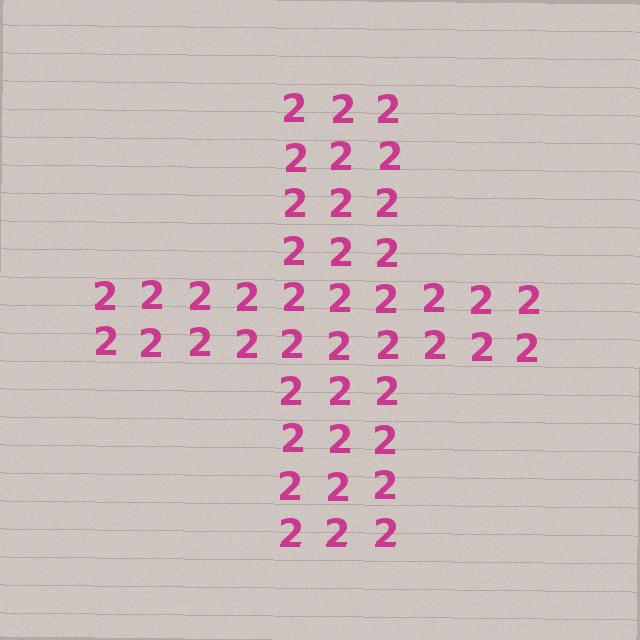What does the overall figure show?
The overall figure shows a cross.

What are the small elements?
The small elements are digit 2's.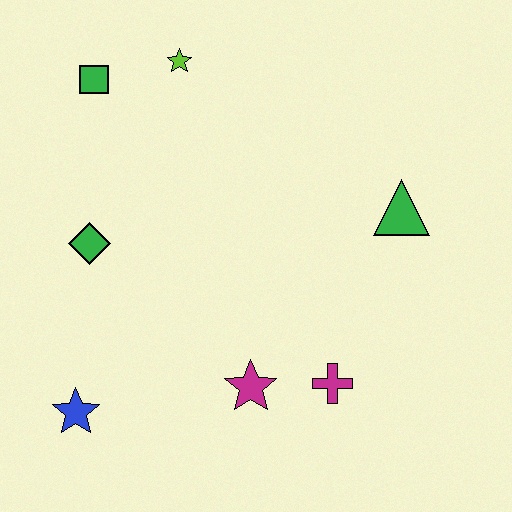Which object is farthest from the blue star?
The green triangle is farthest from the blue star.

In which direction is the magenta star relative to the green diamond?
The magenta star is to the right of the green diamond.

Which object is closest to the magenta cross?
The magenta star is closest to the magenta cross.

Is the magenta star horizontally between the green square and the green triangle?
Yes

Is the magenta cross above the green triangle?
No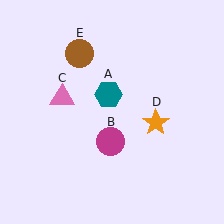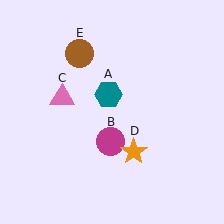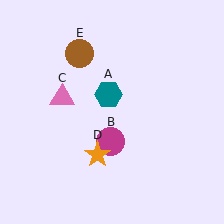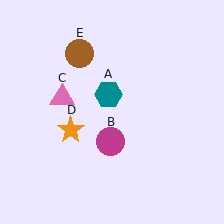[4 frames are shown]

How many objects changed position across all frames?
1 object changed position: orange star (object D).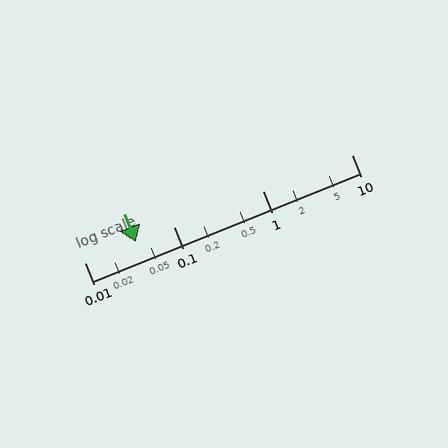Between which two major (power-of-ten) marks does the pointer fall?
The pointer is between 0.01 and 0.1.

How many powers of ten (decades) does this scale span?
The scale spans 3 decades, from 0.01 to 10.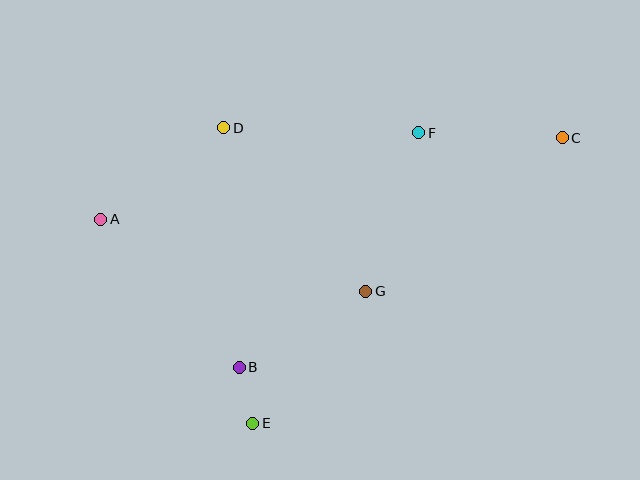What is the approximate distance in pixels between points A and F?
The distance between A and F is approximately 330 pixels.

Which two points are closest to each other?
Points B and E are closest to each other.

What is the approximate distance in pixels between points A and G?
The distance between A and G is approximately 275 pixels.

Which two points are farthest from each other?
Points A and C are farthest from each other.